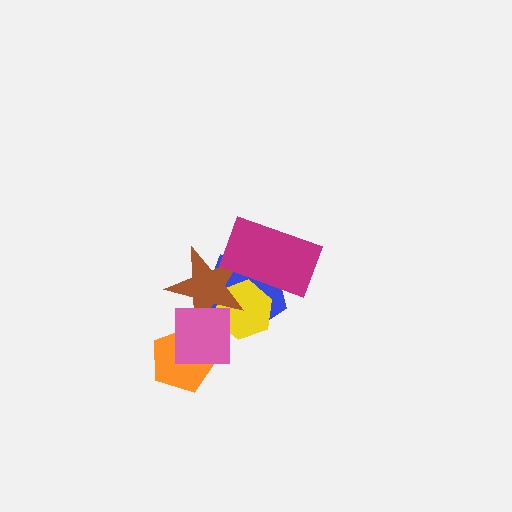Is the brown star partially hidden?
Yes, it is partially covered by another shape.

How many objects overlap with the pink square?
4 objects overlap with the pink square.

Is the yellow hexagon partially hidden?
Yes, it is partially covered by another shape.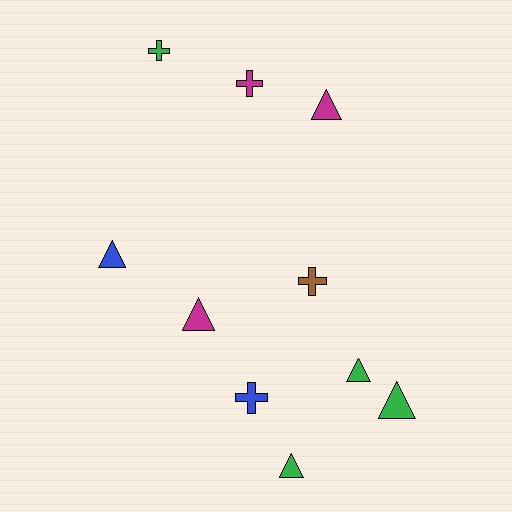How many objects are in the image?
There are 10 objects.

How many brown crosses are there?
There is 1 brown cross.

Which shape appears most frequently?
Triangle, with 6 objects.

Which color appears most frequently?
Green, with 4 objects.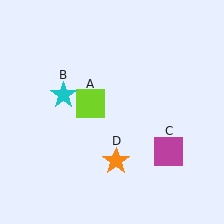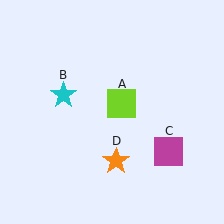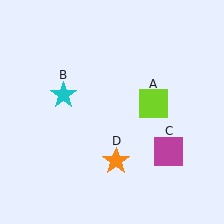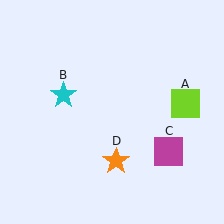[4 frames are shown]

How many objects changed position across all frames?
1 object changed position: lime square (object A).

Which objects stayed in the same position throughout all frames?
Cyan star (object B) and magenta square (object C) and orange star (object D) remained stationary.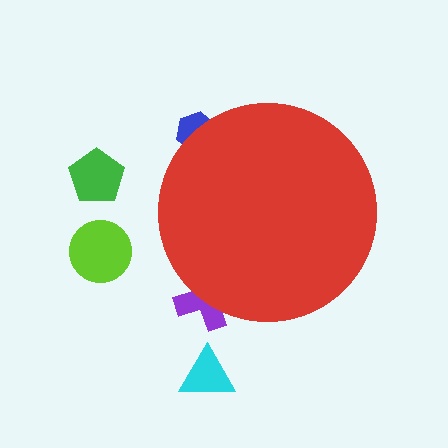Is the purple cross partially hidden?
Yes, the purple cross is partially hidden behind the red circle.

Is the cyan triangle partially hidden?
No, the cyan triangle is fully visible.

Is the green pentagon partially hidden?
No, the green pentagon is fully visible.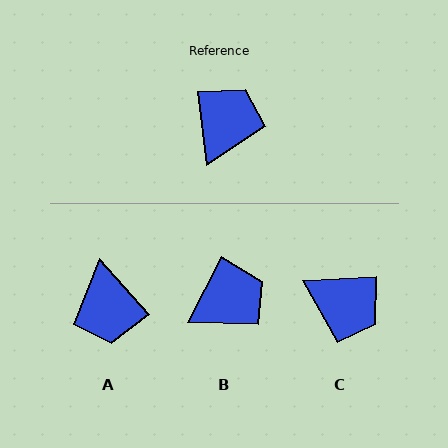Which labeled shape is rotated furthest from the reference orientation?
A, about 145 degrees away.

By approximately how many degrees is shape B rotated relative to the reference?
Approximately 34 degrees clockwise.